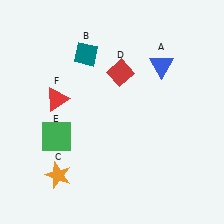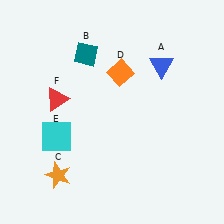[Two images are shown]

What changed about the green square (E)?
In Image 1, E is green. In Image 2, it changed to cyan.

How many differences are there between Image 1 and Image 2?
There are 2 differences between the two images.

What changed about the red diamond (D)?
In Image 1, D is red. In Image 2, it changed to orange.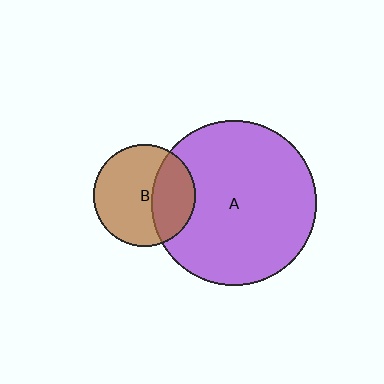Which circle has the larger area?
Circle A (purple).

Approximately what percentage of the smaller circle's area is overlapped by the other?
Approximately 35%.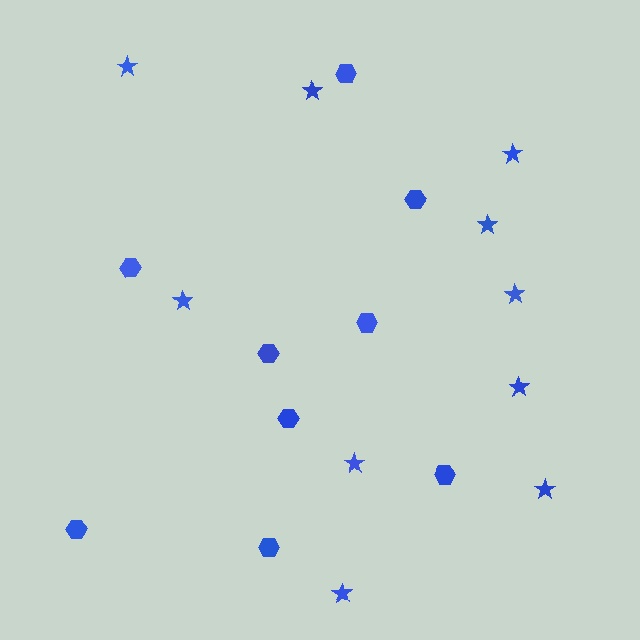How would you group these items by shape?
There are 2 groups: one group of hexagons (9) and one group of stars (10).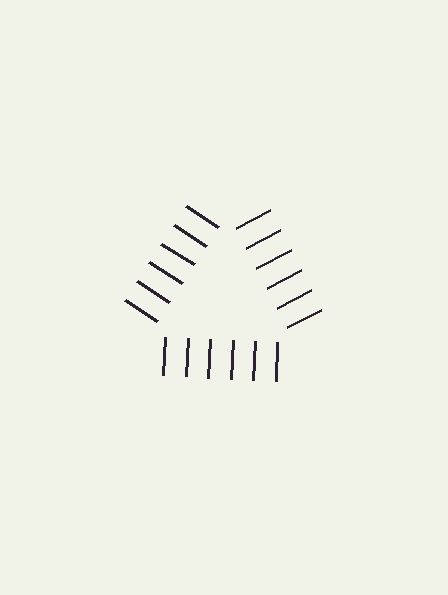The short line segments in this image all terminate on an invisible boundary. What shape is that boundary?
An illusory triangle — the line segments terminate on its edges but no continuous stroke is drawn.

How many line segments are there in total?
18 — 6 along each of the 3 edges.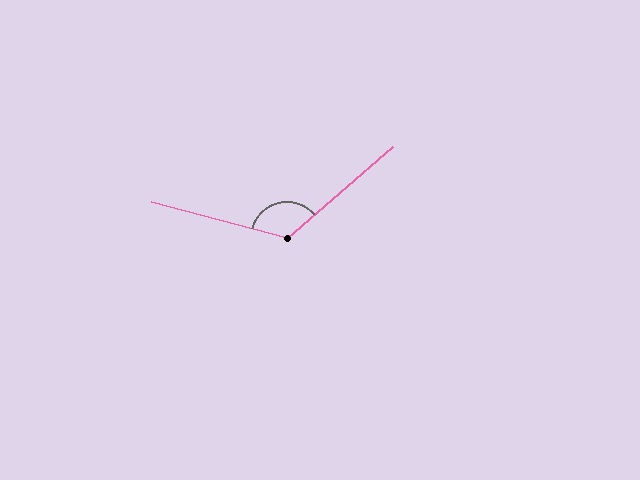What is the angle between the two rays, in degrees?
Approximately 124 degrees.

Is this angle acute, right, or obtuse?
It is obtuse.